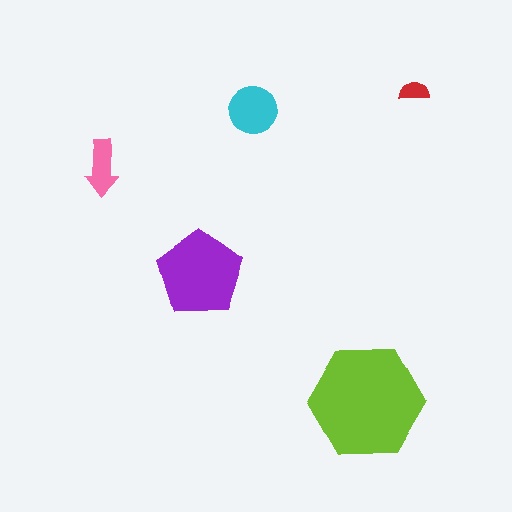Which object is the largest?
The lime hexagon.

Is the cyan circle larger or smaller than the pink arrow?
Larger.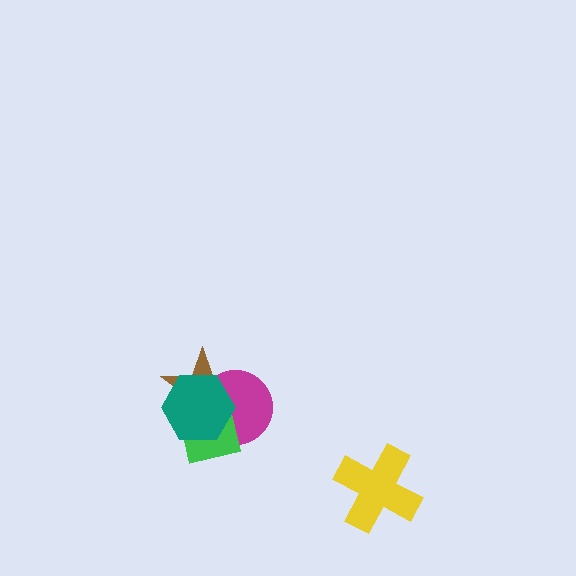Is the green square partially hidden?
Yes, it is partially covered by another shape.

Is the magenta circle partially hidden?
Yes, it is partially covered by another shape.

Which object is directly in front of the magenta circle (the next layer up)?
The green square is directly in front of the magenta circle.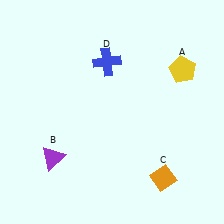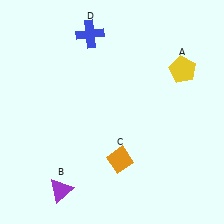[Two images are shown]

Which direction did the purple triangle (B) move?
The purple triangle (B) moved down.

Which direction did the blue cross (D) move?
The blue cross (D) moved up.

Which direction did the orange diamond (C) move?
The orange diamond (C) moved left.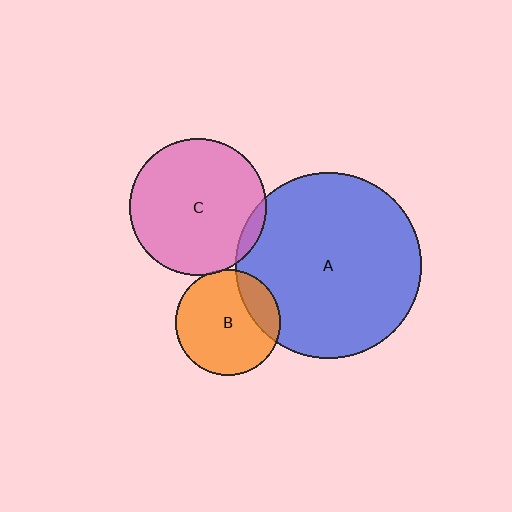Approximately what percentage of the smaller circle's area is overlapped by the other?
Approximately 5%.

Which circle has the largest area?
Circle A (blue).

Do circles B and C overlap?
Yes.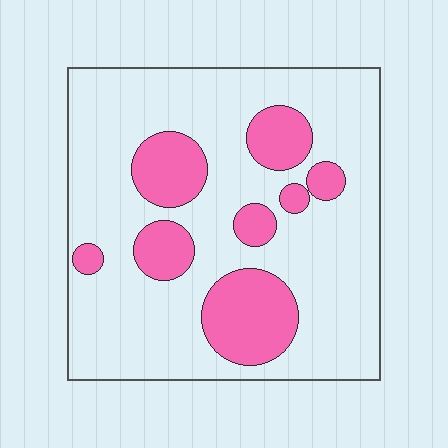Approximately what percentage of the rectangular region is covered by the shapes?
Approximately 25%.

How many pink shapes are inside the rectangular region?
8.